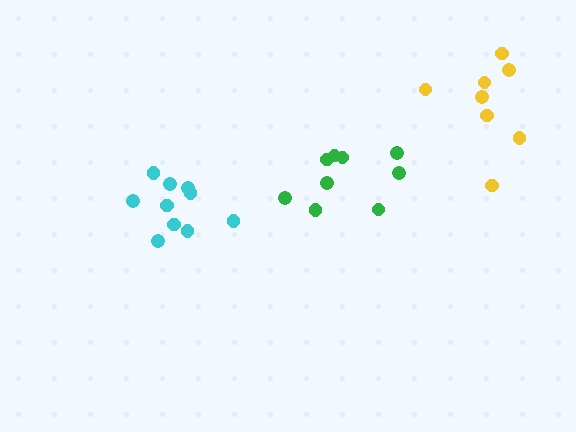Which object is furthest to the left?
The cyan cluster is leftmost.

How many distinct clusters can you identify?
There are 3 distinct clusters.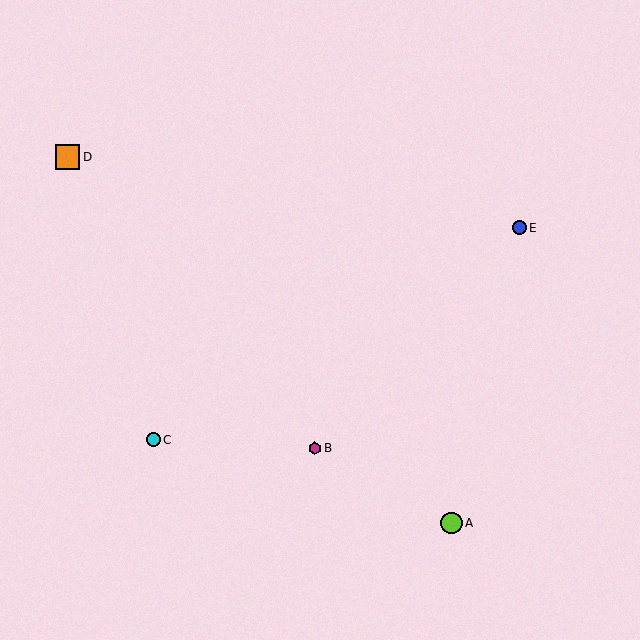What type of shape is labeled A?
Shape A is a lime circle.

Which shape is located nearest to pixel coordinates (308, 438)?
The magenta hexagon (labeled B) at (315, 448) is nearest to that location.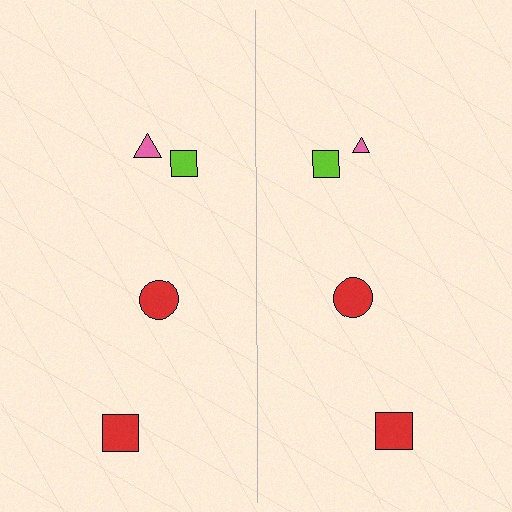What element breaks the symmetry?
The pink triangle on the right side has a different size than its mirror counterpart.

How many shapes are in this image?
There are 8 shapes in this image.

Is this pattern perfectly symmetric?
No, the pattern is not perfectly symmetric. The pink triangle on the right side has a different size than its mirror counterpart.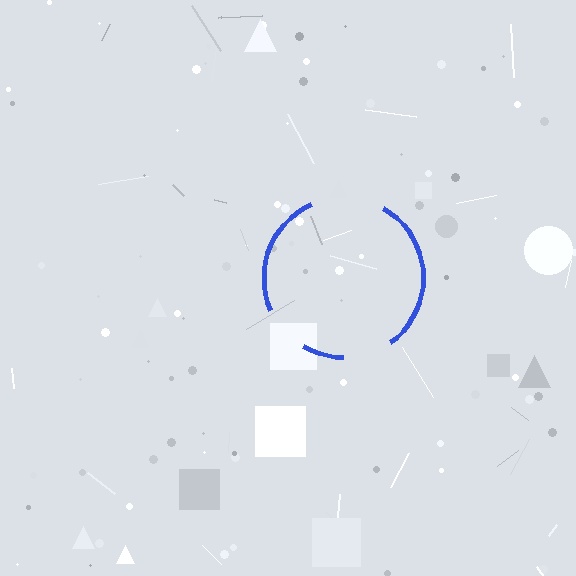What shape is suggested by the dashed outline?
The dashed outline suggests a circle.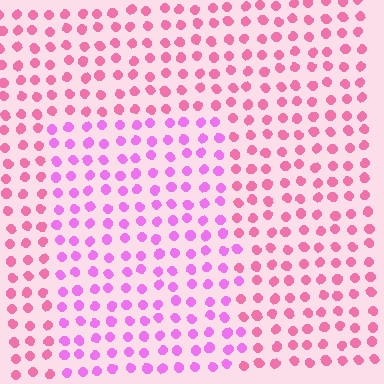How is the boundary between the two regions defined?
The boundary is defined purely by a slight shift in hue (about 34 degrees). Spacing, size, and orientation are identical on both sides.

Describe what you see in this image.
The image is filled with small pink elements in a uniform arrangement. A rectangle-shaped region is visible where the elements are tinted to a slightly different hue, forming a subtle color boundary.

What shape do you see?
I see a rectangle.